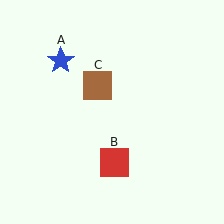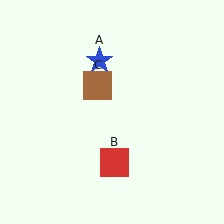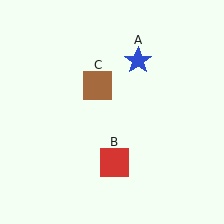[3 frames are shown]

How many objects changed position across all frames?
1 object changed position: blue star (object A).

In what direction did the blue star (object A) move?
The blue star (object A) moved right.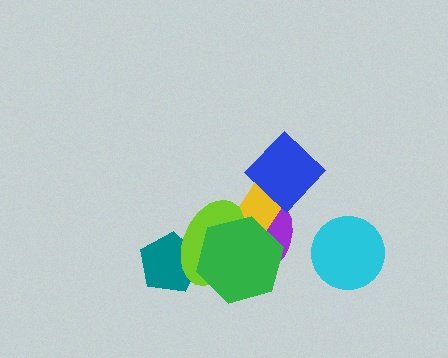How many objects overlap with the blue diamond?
2 objects overlap with the blue diamond.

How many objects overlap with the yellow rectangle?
4 objects overlap with the yellow rectangle.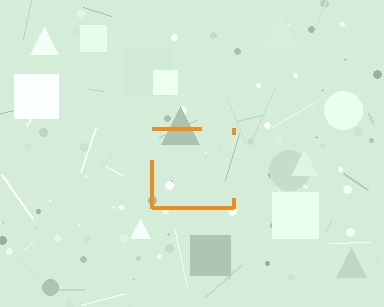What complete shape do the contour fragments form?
The contour fragments form a square.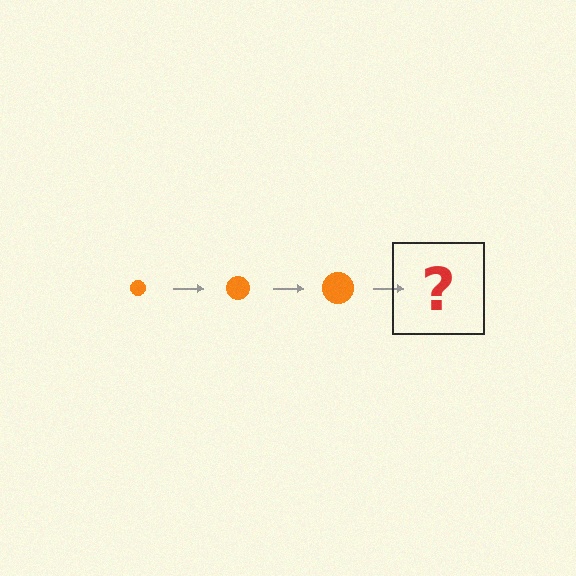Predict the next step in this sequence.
The next step is an orange circle, larger than the previous one.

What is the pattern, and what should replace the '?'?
The pattern is that the circle gets progressively larger each step. The '?' should be an orange circle, larger than the previous one.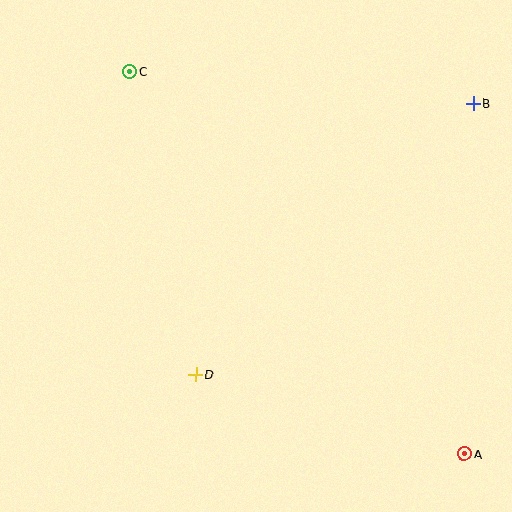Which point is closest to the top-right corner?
Point B is closest to the top-right corner.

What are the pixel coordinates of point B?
Point B is at (473, 103).